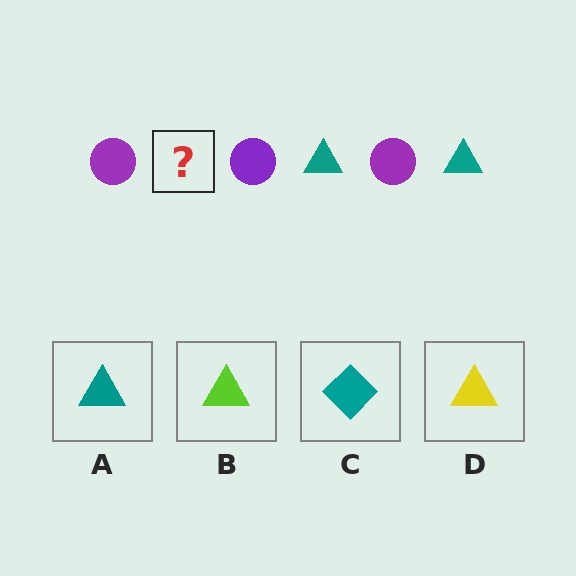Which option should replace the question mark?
Option A.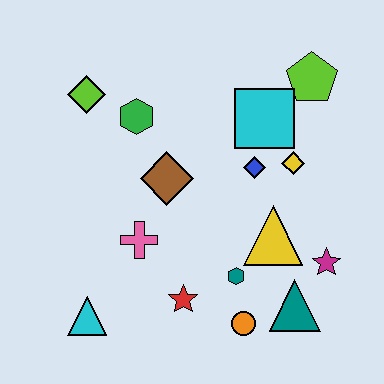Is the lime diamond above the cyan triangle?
Yes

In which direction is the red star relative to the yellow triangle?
The red star is to the left of the yellow triangle.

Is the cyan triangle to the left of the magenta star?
Yes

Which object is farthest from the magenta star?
The lime diamond is farthest from the magenta star.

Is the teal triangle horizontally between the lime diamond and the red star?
No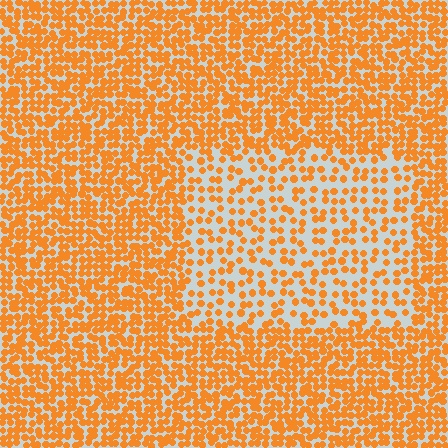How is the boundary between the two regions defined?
The boundary is defined by a change in element density (approximately 2.1x ratio). All elements are the same color, size, and shape.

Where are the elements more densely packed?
The elements are more densely packed outside the rectangle boundary.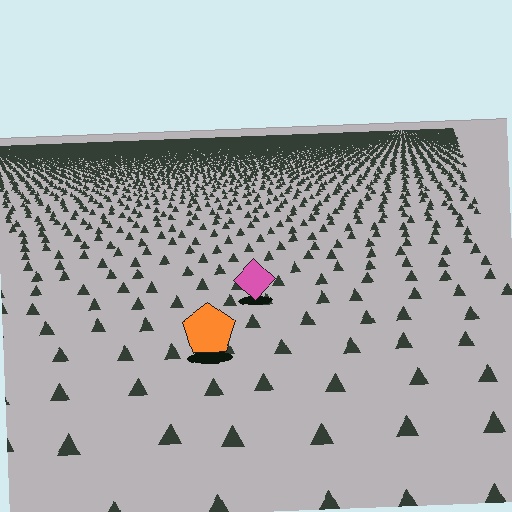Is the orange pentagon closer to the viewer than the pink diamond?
Yes. The orange pentagon is closer — you can tell from the texture gradient: the ground texture is coarser near it.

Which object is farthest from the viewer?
The pink diamond is farthest from the viewer. It appears smaller and the ground texture around it is denser.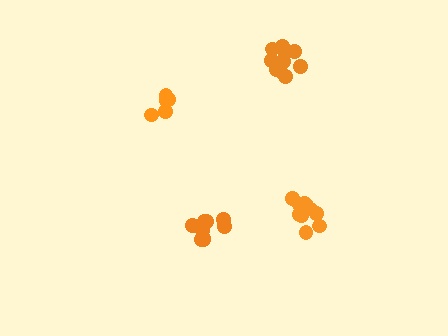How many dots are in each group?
Group 1: 11 dots, Group 2: 10 dots, Group 3: 10 dots, Group 4: 5 dots (36 total).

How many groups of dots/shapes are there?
There are 4 groups.